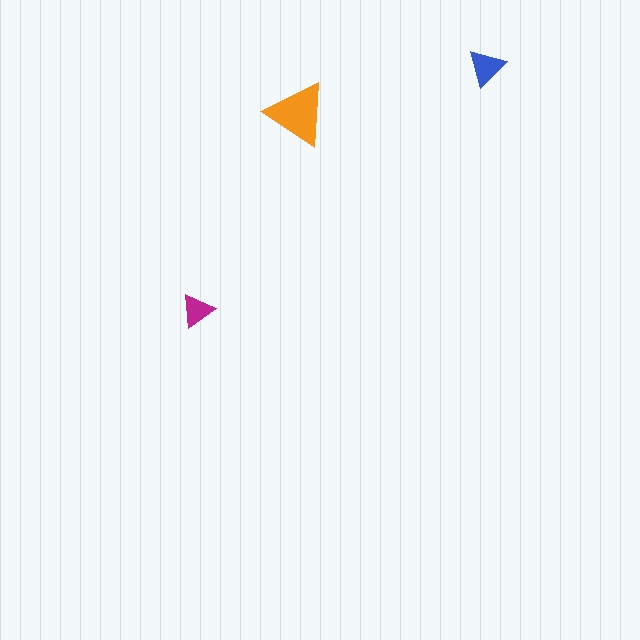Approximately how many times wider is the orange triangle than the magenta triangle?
About 2 times wider.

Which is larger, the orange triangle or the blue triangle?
The orange one.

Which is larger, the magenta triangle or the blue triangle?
The blue one.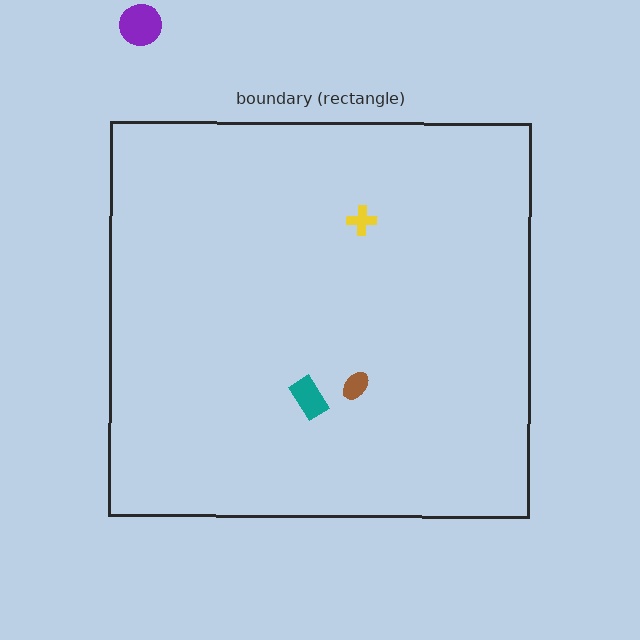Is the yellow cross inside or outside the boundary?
Inside.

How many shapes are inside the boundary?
3 inside, 1 outside.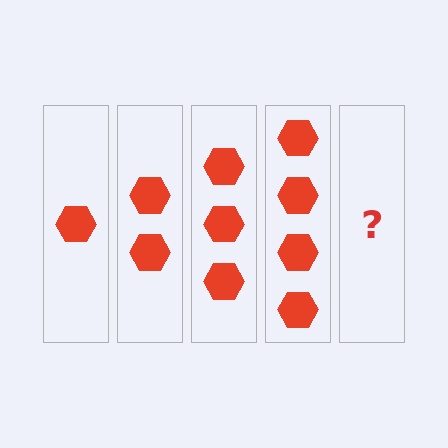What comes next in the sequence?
The next element should be 5 hexagons.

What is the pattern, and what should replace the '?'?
The pattern is that each step adds one more hexagon. The '?' should be 5 hexagons.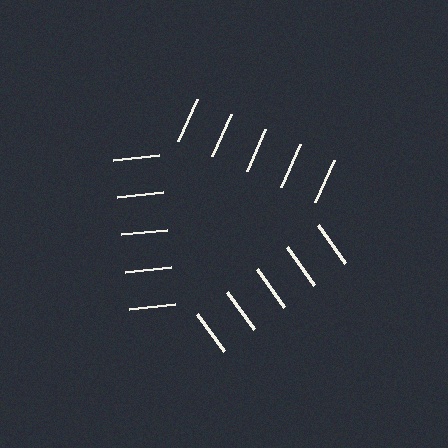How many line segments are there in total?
15 — 5 along each of the 3 edges.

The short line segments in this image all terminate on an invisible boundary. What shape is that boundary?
An illusory triangle — the line segments terminate on its edges but no continuous stroke is drawn.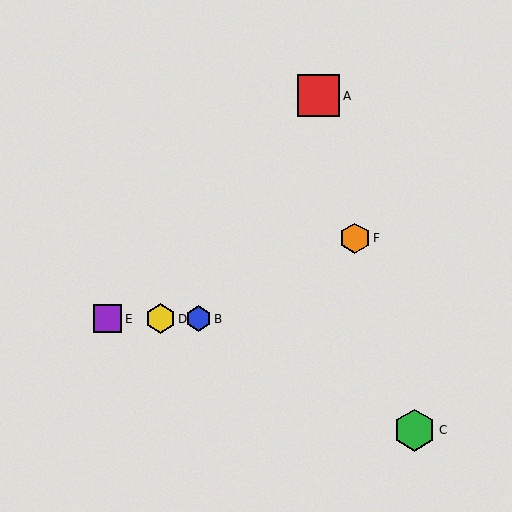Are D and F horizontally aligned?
No, D is at y≈319 and F is at y≈238.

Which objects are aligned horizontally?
Objects B, D, E are aligned horizontally.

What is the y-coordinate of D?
Object D is at y≈319.